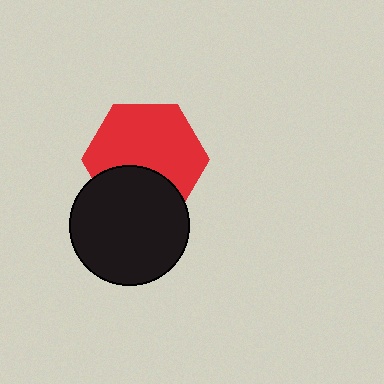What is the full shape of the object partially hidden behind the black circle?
The partially hidden object is a red hexagon.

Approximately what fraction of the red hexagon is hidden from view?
Roughly 33% of the red hexagon is hidden behind the black circle.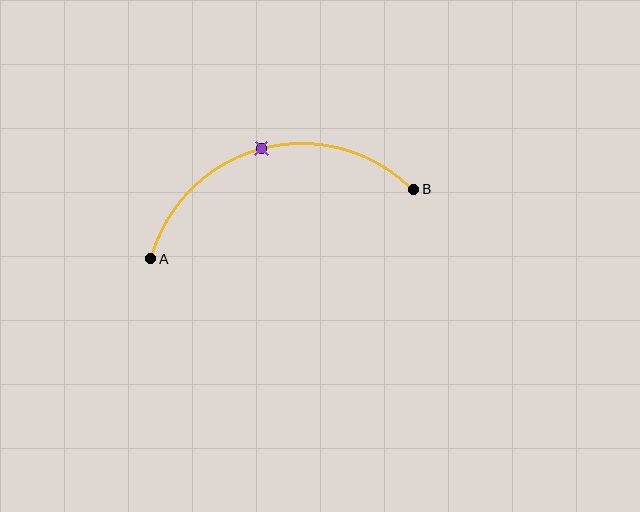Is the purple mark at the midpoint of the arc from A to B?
Yes. The purple mark lies on the arc at equal arc-length from both A and B — it is the arc midpoint.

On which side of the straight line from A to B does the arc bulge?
The arc bulges above the straight line connecting A and B.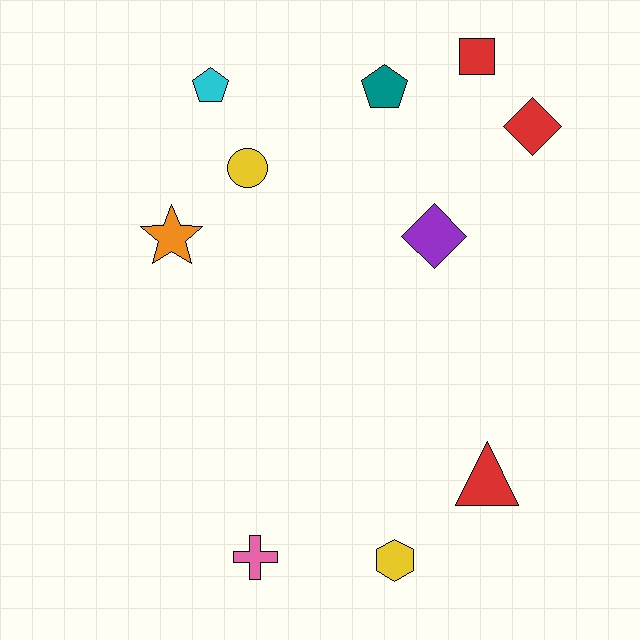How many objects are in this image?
There are 10 objects.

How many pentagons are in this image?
There are 2 pentagons.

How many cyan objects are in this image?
There is 1 cyan object.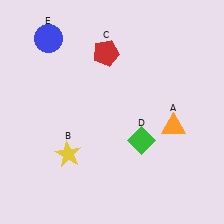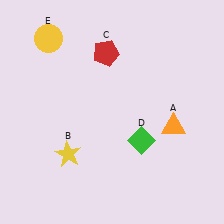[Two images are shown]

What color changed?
The circle (E) changed from blue in Image 1 to yellow in Image 2.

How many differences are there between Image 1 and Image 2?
There is 1 difference between the two images.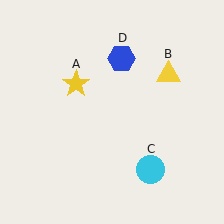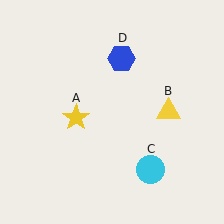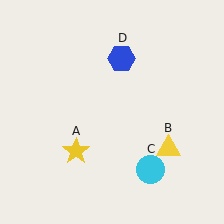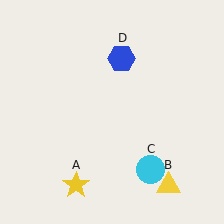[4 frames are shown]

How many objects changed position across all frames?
2 objects changed position: yellow star (object A), yellow triangle (object B).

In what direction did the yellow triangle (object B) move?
The yellow triangle (object B) moved down.